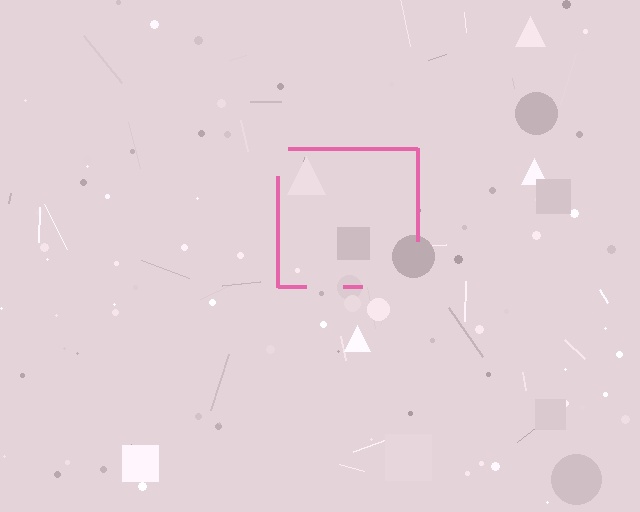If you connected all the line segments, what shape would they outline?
They would outline a square.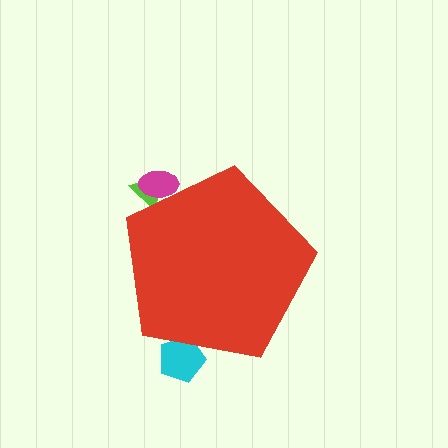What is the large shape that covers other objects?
A red pentagon.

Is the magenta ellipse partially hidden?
Yes, the magenta ellipse is partially hidden behind the red pentagon.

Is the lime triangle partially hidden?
Yes, the lime triangle is partially hidden behind the red pentagon.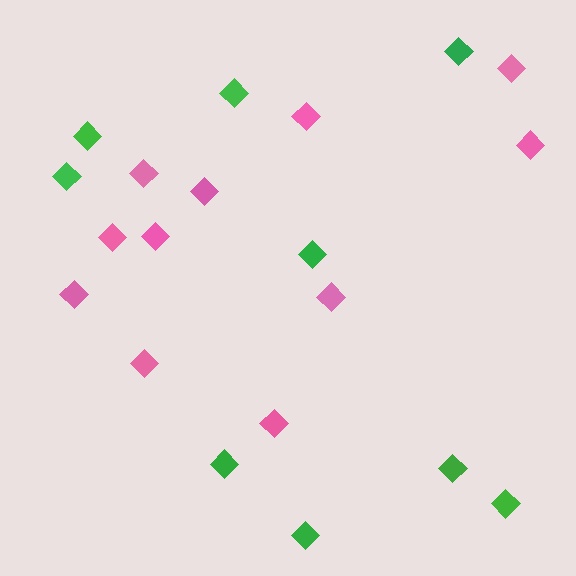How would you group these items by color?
There are 2 groups: one group of green diamonds (9) and one group of pink diamonds (11).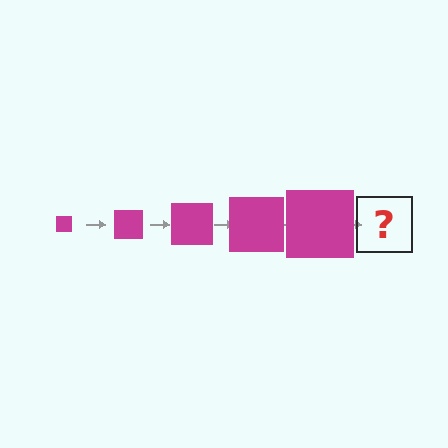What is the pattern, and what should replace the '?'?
The pattern is that the square gets progressively larger each step. The '?' should be a magenta square, larger than the previous one.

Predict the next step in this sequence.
The next step is a magenta square, larger than the previous one.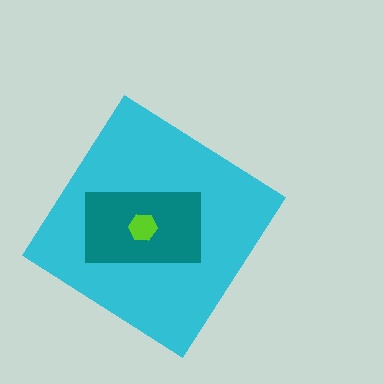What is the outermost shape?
The cyan diamond.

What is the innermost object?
The lime hexagon.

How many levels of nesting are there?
3.